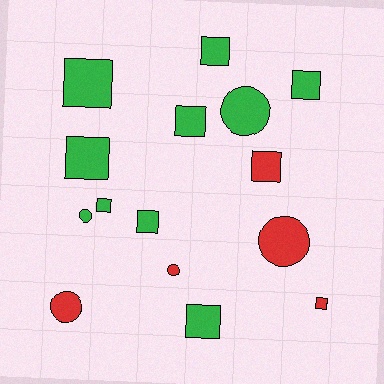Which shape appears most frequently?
Square, with 10 objects.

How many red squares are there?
There are 2 red squares.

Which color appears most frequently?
Green, with 10 objects.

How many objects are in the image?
There are 15 objects.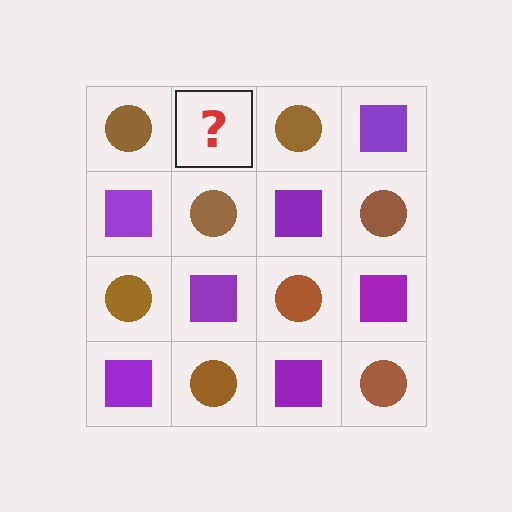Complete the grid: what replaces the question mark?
The question mark should be replaced with a purple square.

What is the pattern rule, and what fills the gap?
The rule is that it alternates brown circle and purple square in a checkerboard pattern. The gap should be filled with a purple square.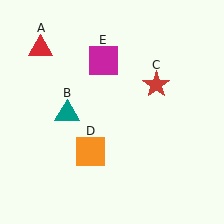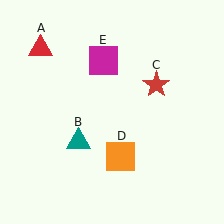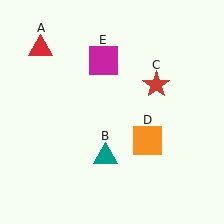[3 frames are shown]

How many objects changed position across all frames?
2 objects changed position: teal triangle (object B), orange square (object D).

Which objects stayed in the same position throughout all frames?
Red triangle (object A) and red star (object C) and magenta square (object E) remained stationary.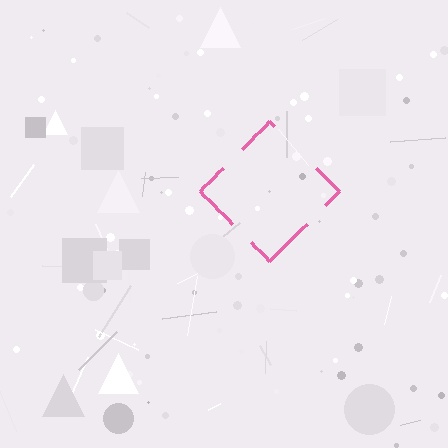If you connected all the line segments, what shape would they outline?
They would outline a diamond.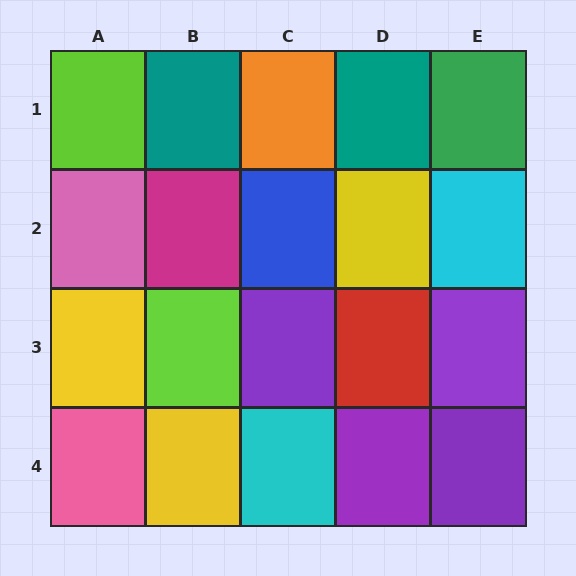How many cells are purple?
4 cells are purple.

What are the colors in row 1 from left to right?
Lime, teal, orange, teal, green.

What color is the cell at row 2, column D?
Yellow.